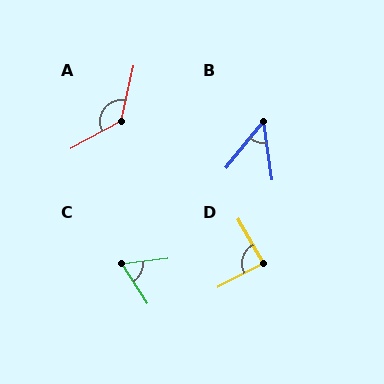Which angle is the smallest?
B, at approximately 47 degrees.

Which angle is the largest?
A, at approximately 131 degrees.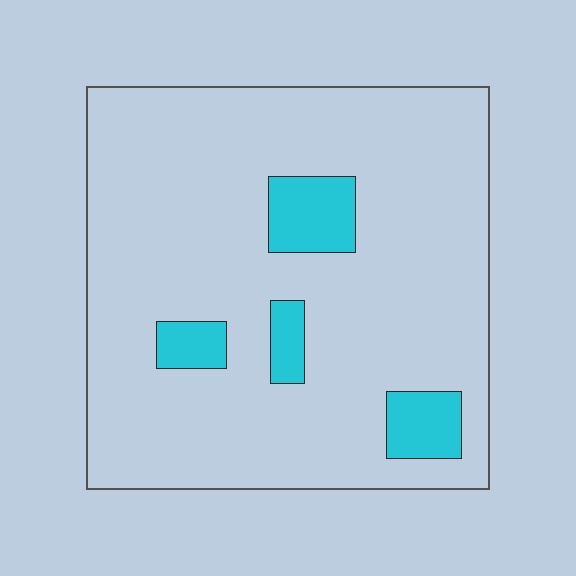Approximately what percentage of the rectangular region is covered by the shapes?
Approximately 10%.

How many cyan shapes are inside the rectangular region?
4.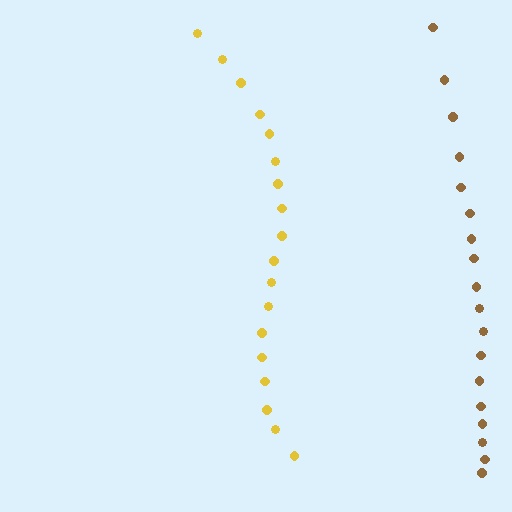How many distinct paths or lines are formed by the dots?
There are 2 distinct paths.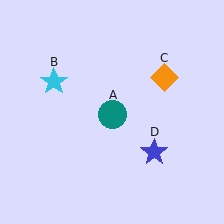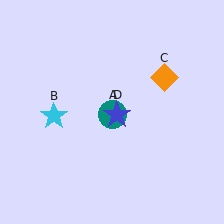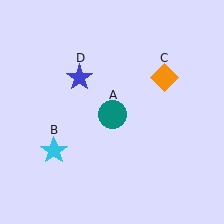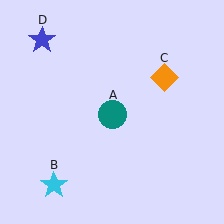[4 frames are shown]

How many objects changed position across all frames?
2 objects changed position: cyan star (object B), blue star (object D).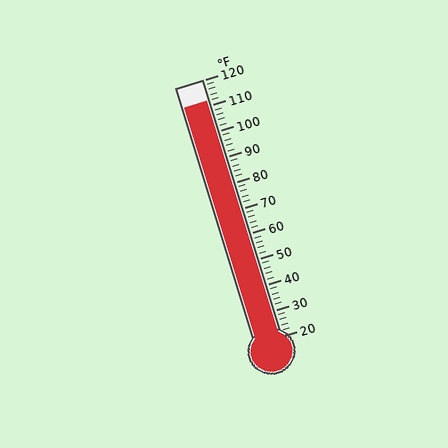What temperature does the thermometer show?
The thermometer shows approximately 112°F.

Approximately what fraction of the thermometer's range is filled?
The thermometer is filled to approximately 90% of its range.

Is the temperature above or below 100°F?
The temperature is above 100°F.